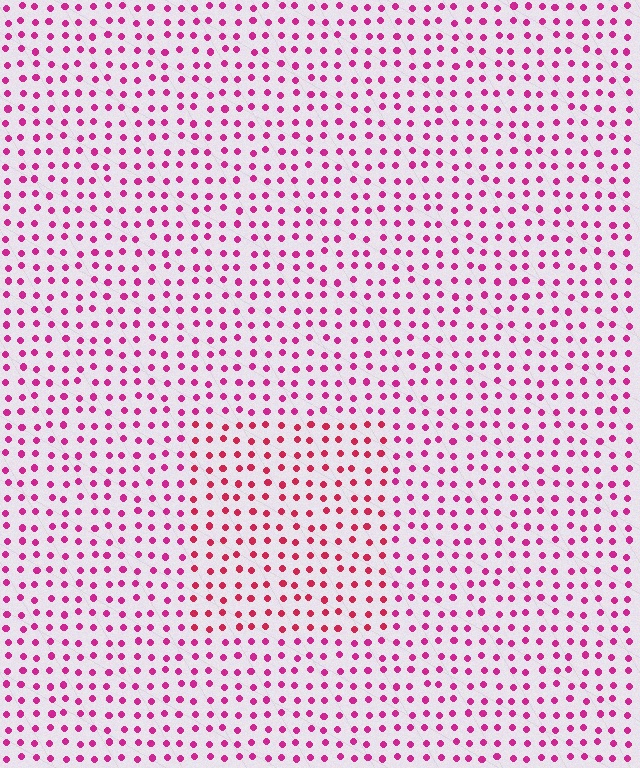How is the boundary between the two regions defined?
The boundary is defined purely by a slight shift in hue (about 23 degrees). Spacing, size, and orientation are identical on both sides.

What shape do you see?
I see a rectangle.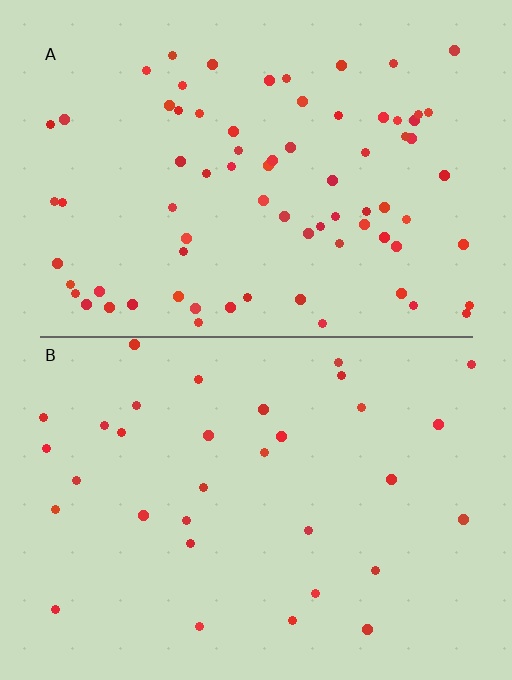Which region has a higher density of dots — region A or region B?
A (the top).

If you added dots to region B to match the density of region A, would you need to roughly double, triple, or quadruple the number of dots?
Approximately double.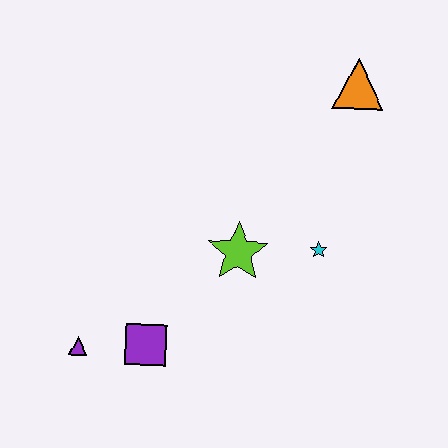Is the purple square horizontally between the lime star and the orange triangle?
No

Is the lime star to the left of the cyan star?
Yes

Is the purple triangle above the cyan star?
No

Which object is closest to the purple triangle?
The purple square is closest to the purple triangle.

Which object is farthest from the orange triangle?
The purple triangle is farthest from the orange triangle.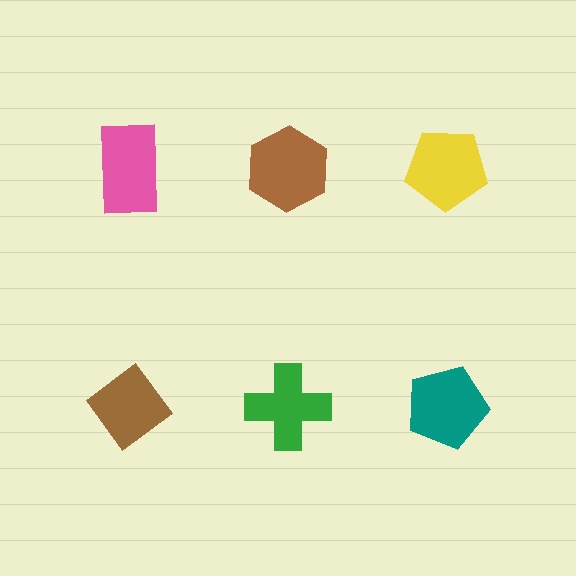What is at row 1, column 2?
A brown hexagon.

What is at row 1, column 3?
A yellow pentagon.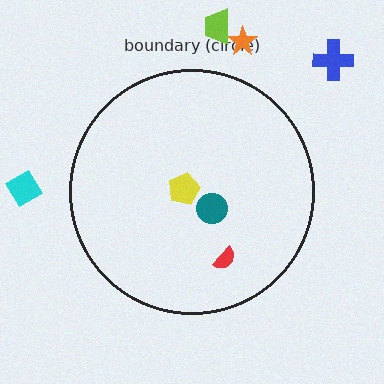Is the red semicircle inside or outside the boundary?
Inside.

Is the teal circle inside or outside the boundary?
Inside.